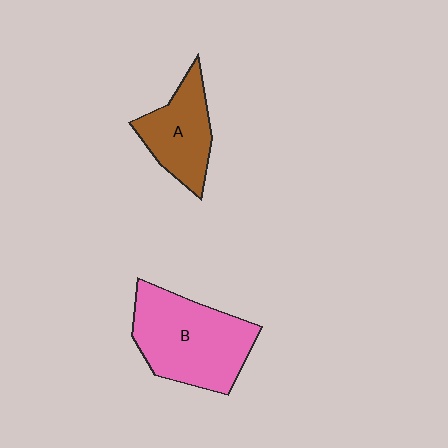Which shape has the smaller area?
Shape A (brown).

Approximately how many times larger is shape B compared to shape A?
Approximately 1.6 times.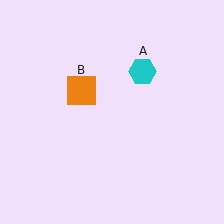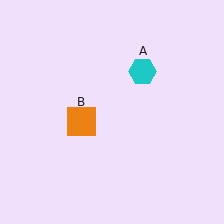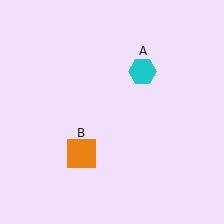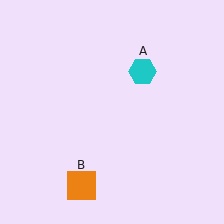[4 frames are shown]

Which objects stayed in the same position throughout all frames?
Cyan hexagon (object A) remained stationary.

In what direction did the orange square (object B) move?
The orange square (object B) moved down.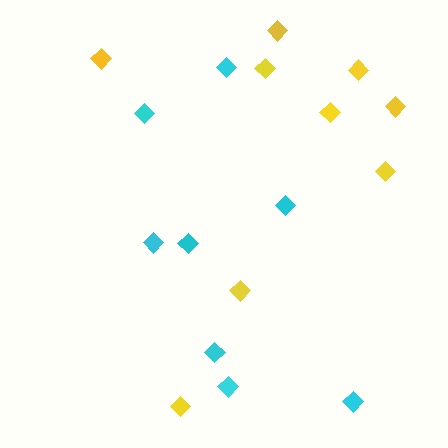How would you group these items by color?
There are 2 groups: one group of cyan diamonds (8) and one group of yellow diamonds (9).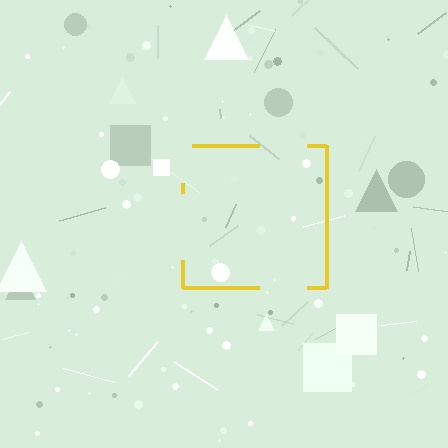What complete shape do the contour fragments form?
The contour fragments form a square.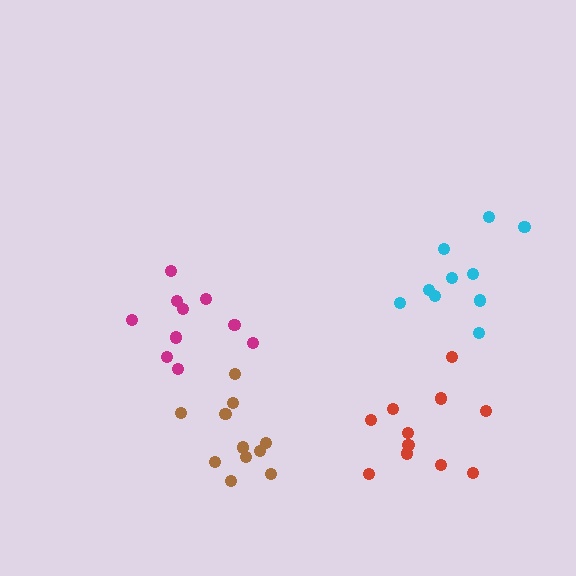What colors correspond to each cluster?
The clusters are colored: cyan, red, brown, magenta.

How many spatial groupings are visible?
There are 4 spatial groupings.